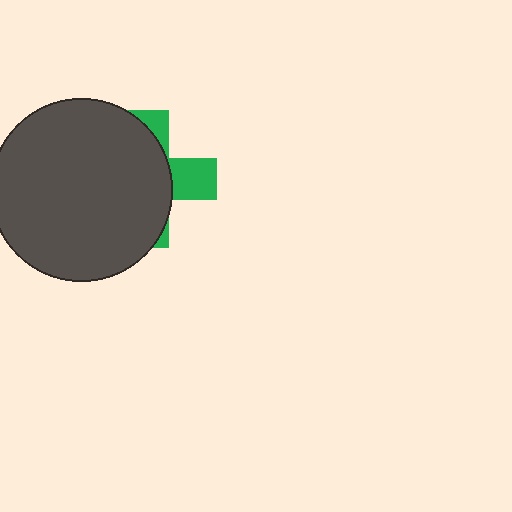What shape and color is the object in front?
The object in front is a dark gray circle.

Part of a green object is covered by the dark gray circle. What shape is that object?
It is a cross.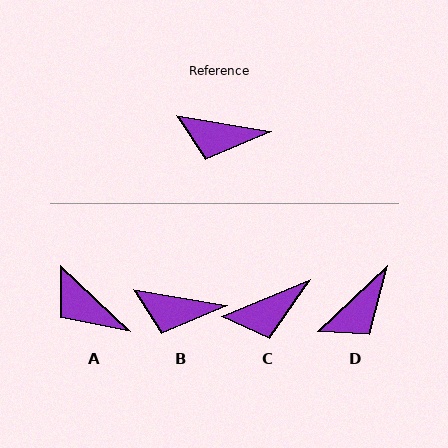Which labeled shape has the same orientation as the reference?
B.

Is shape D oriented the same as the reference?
No, it is off by about 53 degrees.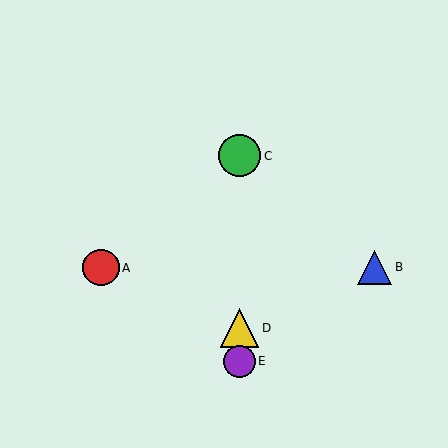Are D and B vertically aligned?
No, D is at x≈239 and B is at x≈375.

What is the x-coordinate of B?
Object B is at x≈375.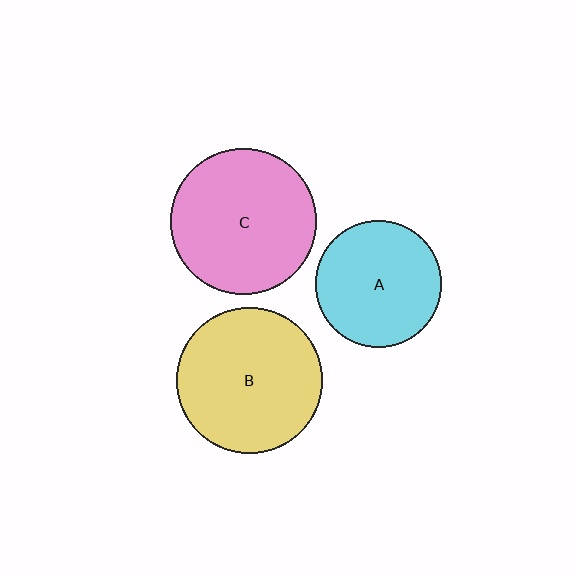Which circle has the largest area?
Circle B (yellow).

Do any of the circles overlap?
No, none of the circles overlap.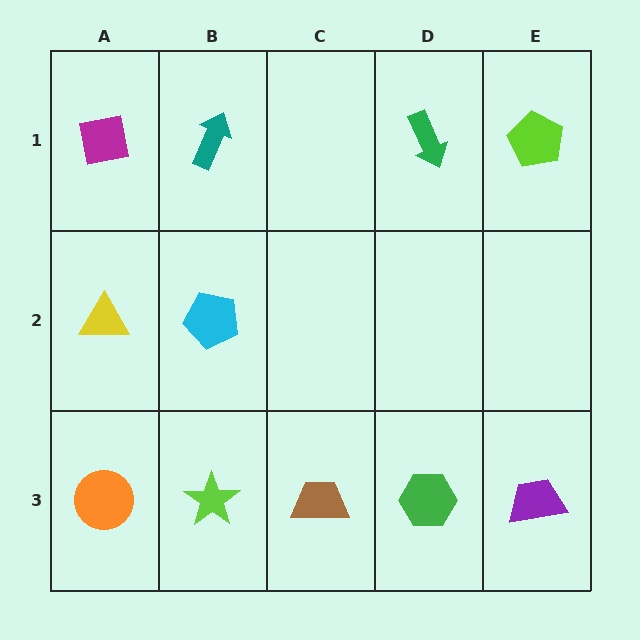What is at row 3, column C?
A brown trapezoid.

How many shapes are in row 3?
5 shapes.